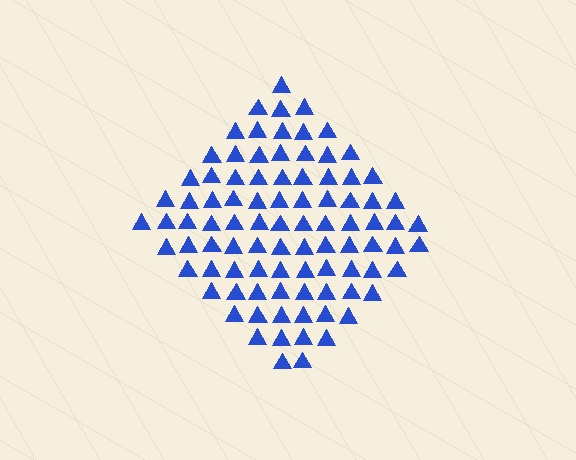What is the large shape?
The large shape is a diamond.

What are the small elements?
The small elements are triangles.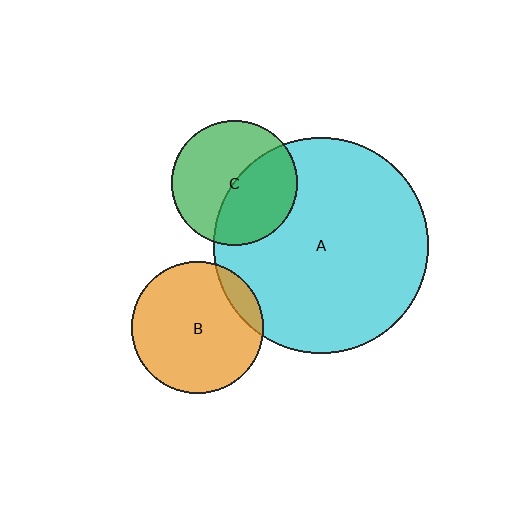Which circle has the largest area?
Circle A (cyan).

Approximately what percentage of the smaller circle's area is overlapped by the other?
Approximately 45%.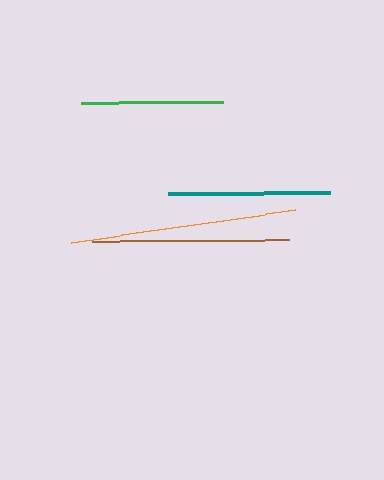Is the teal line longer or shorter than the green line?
The teal line is longer than the green line.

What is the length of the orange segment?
The orange segment is approximately 227 pixels long.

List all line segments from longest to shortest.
From longest to shortest: orange, brown, teal, green.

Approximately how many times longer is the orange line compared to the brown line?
The orange line is approximately 1.2 times the length of the brown line.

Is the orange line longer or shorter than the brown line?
The orange line is longer than the brown line.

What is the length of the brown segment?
The brown segment is approximately 197 pixels long.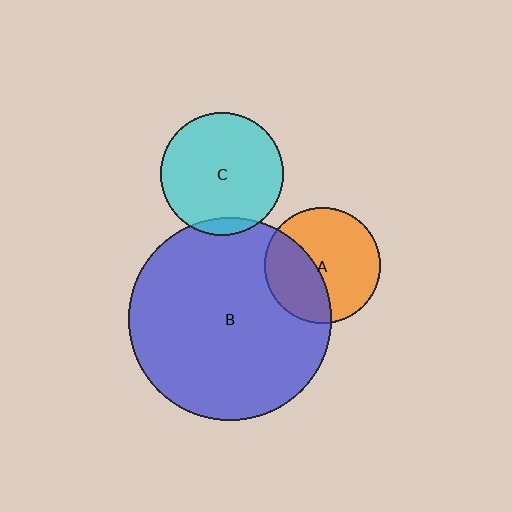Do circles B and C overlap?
Yes.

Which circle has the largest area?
Circle B (blue).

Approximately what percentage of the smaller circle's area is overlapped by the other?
Approximately 5%.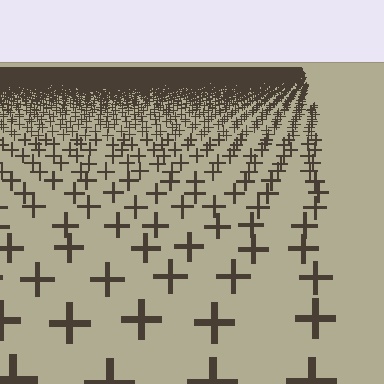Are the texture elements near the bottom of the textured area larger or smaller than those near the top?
Larger. Near the bottom, elements are closer to the viewer and appear at a bigger on-screen size.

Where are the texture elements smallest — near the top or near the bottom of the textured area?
Near the top.